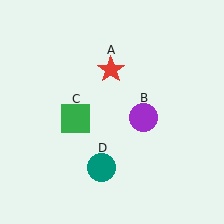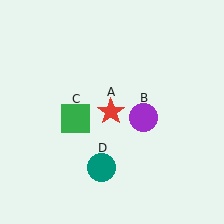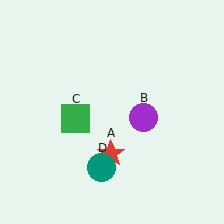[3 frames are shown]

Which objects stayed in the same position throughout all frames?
Purple circle (object B) and green square (object C) and teal circle (object D) remained stationary.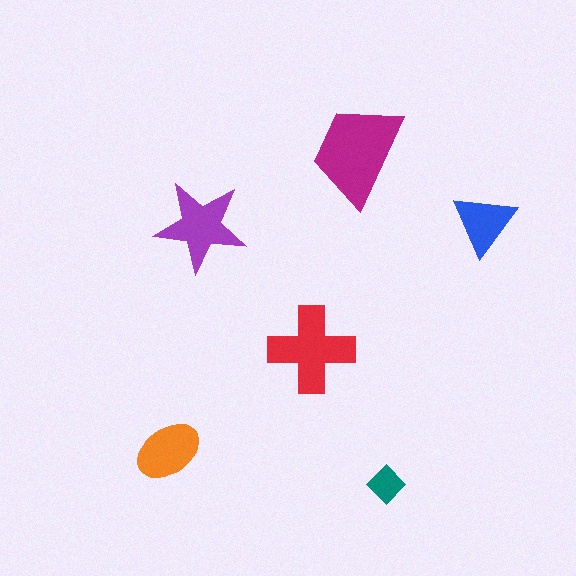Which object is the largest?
The magenta trapezoid.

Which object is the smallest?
The teal diamond.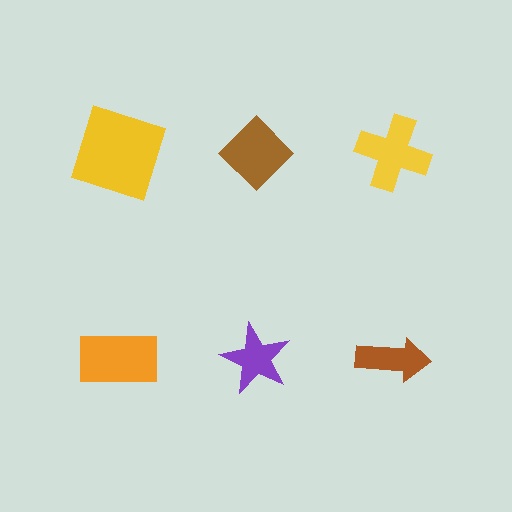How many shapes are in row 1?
3 shapes.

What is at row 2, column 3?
A brown arrow.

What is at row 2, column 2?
A purple star.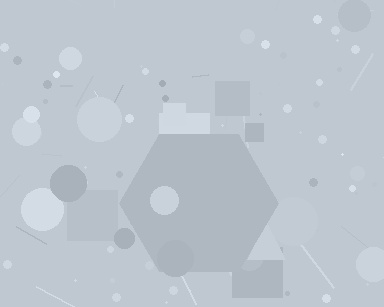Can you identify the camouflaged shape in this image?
The camouflaged shape is a hexagon.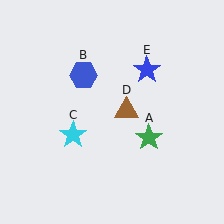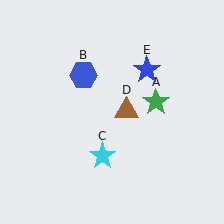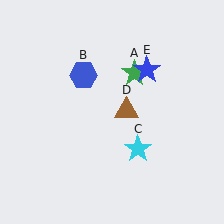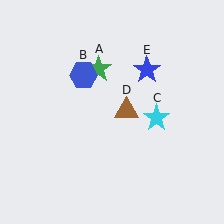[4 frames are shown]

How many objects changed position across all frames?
2 objects changed position: green star (object A), cyan star (object C).